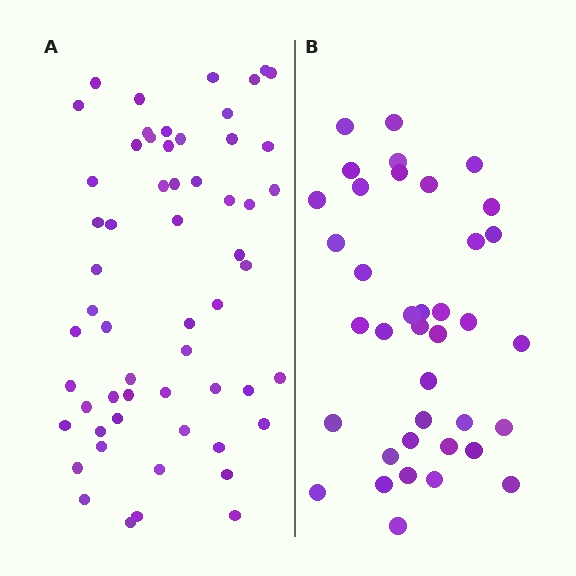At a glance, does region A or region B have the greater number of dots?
Region A (the left region) has more dots.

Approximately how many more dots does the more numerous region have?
Region A has approximately 20 more dots than region B.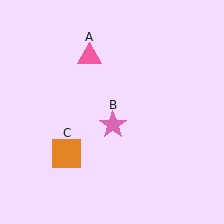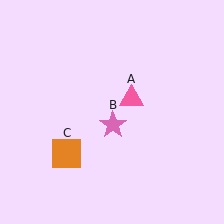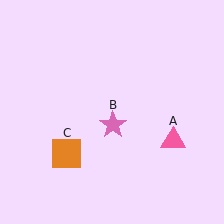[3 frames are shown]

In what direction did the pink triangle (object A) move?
The pink triangle (object A) moved down and to the right.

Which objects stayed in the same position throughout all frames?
Pink star (object B) and orange square (object C) remained stationary.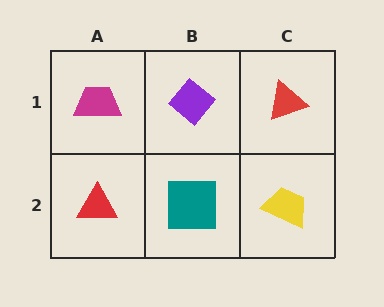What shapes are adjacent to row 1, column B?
A teal square (row 2, column B), a magenta trapezoid (row 1, column A), a red triangle (row 1, column C).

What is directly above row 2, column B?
A purple diamond.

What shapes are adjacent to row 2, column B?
A purple diamond (row 1, column B), a red triangle (row 2, column A), a yellow trapezoid (row 2, column C).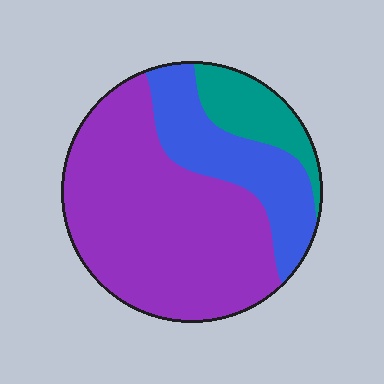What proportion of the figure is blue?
Blue takes up about one quarter (1/4) of the figure.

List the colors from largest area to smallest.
From largest to smallest: purple, blue, teal.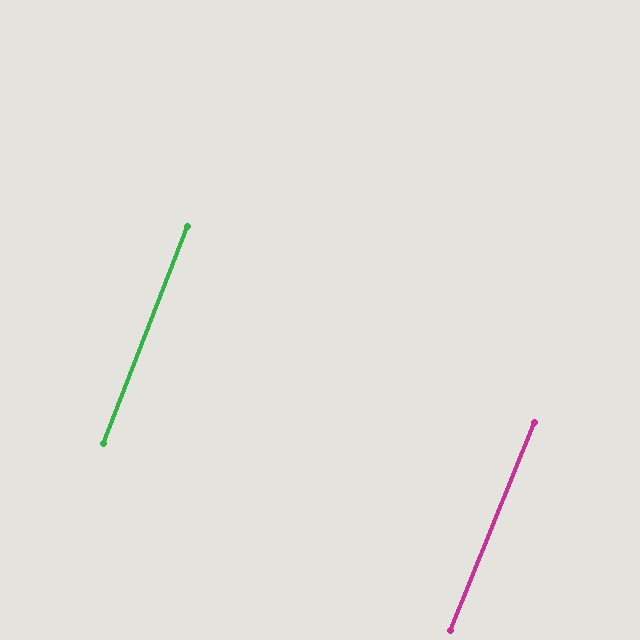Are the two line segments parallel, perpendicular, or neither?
Parallel — their directions differ by only 0.6°.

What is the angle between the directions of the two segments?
Approximately 1 degree.